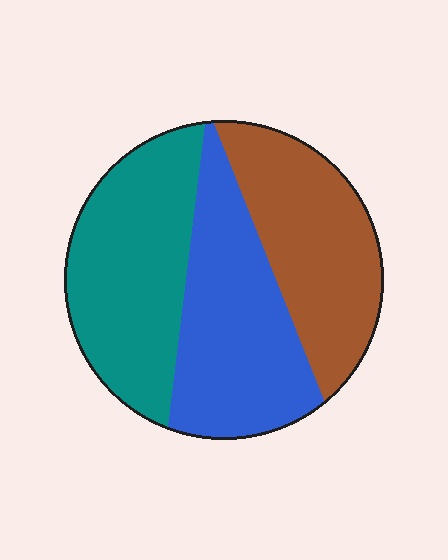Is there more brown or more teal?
Teal.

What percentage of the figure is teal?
Teal covers roughly 35% of the figure.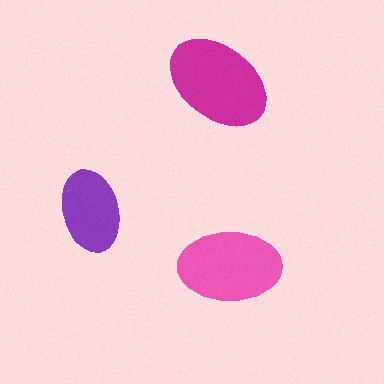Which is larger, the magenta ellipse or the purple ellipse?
The magenta one.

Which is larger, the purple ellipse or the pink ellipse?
The pink one.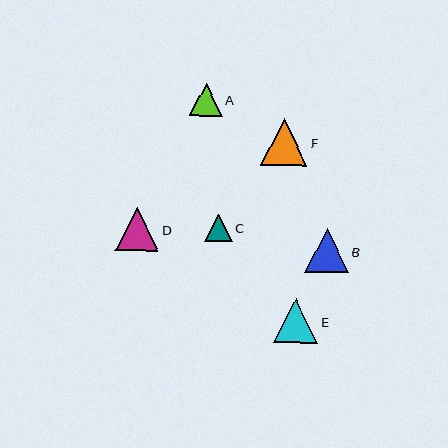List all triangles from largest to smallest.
From largest to smallest: F, E, B, D, A, C.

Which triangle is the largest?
Triangle F is the largest with a size of approximately 46 pixels.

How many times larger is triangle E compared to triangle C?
Triangle E is approximately 1.6 times the size of triangle C.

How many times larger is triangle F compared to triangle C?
Triangle F is approximately 1.7 times the size of triangle C.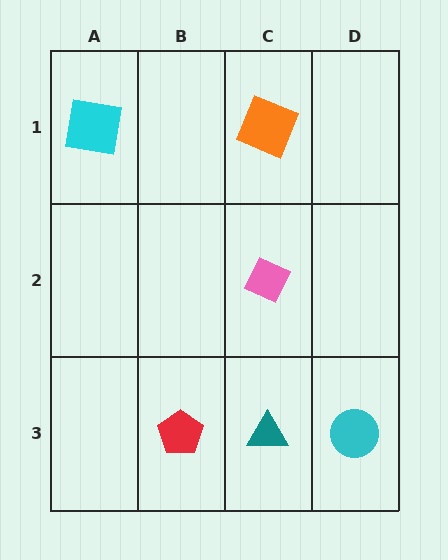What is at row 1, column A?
A cyan square.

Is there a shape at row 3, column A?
No, that cell is empty.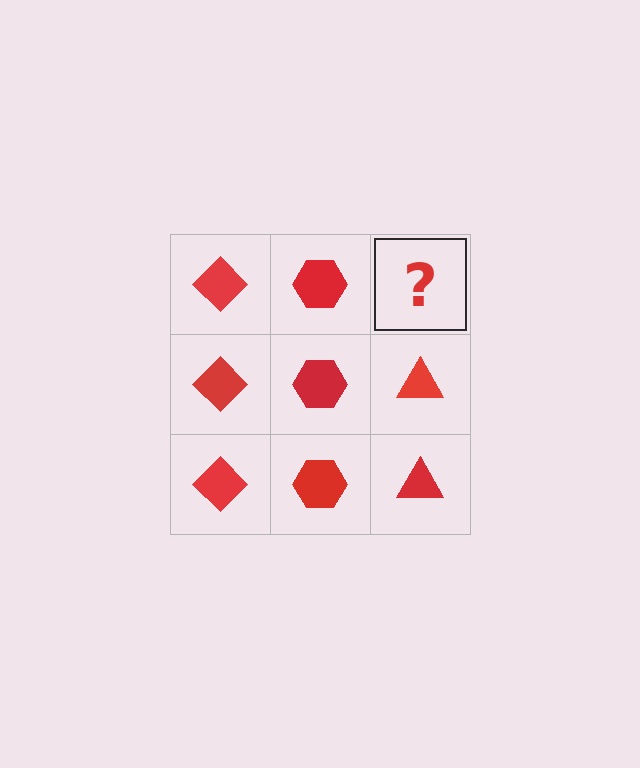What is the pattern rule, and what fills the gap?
The rule is that each column has a consistent shape. The gap should be filled with a red triangle.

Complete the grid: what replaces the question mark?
The question mark should be replaced with a red triangle.